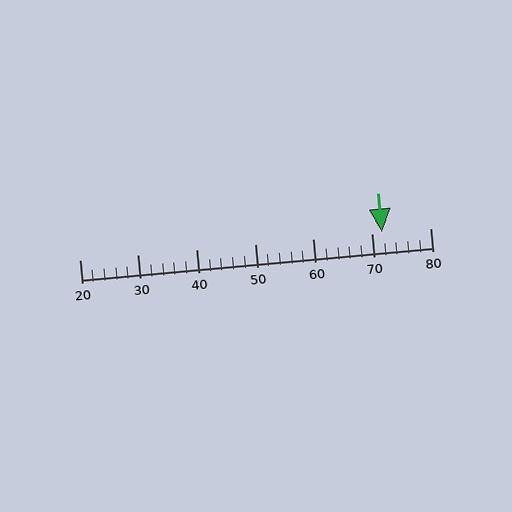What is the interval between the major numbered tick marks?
The major tick marks are spaced 10 units apart.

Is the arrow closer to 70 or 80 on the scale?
The arrow is closer to 70.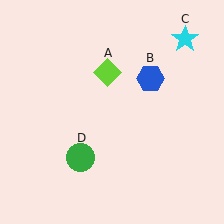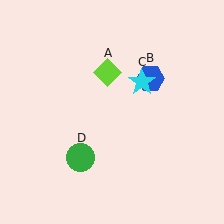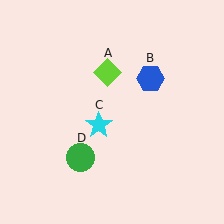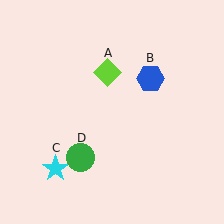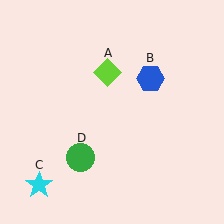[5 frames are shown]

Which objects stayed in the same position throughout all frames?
Lime diamond (object A) and blue hexagon (object B) and green circle (object D) remained stationary.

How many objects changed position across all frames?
1 object changed position: cyan star (object C).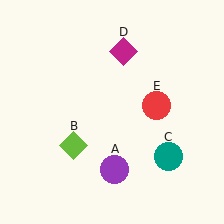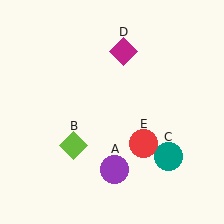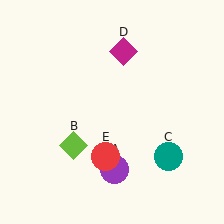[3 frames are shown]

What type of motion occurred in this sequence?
The red circle (object E) rotated clockwise around the center of the scene.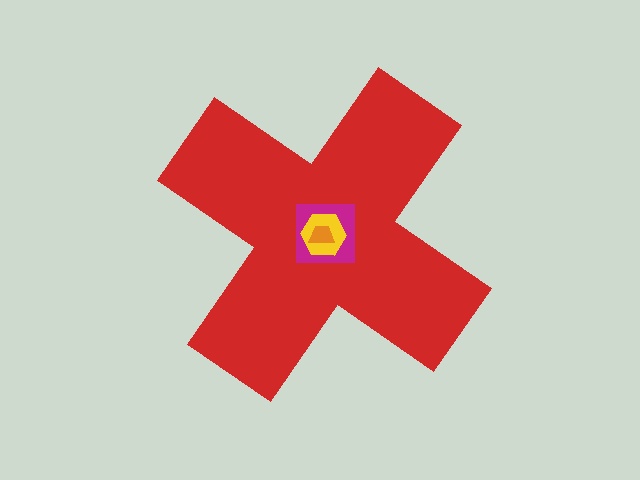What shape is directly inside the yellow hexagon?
The orange trapezoid.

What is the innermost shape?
The orange trapezoid.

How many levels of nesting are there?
4.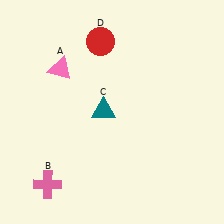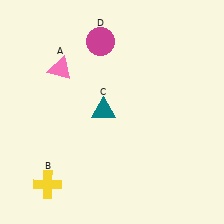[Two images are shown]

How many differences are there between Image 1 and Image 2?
There are 2 differences between the two images.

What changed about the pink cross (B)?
In Image 1, B is pink. In Image 2, it changed to yellow.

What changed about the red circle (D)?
In Image 1, D is red. In Image 2, it changed to magenta.